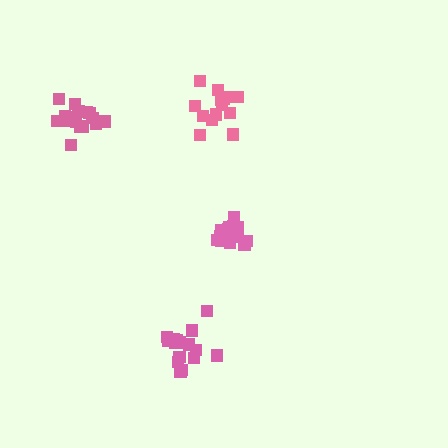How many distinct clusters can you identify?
There are 4 distinct clusters.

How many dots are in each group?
Group 1: 19 dots, Group 2: 18 dots, Group 3: 15 dots, Group 4: 19 dots (71 total).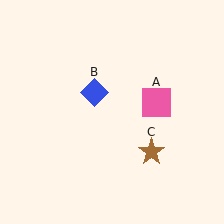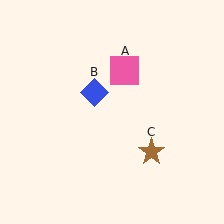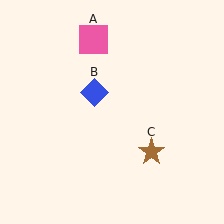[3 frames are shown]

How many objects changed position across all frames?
1 object changed position: pink square (object A).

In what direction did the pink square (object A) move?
The pink square (object A) moved up and to the left.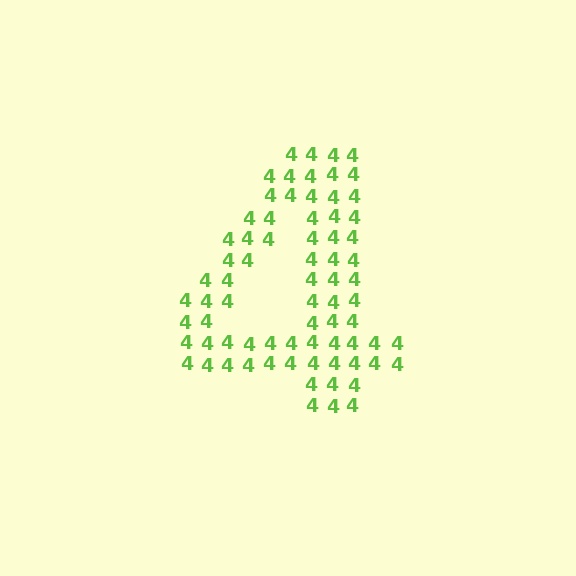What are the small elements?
The small elements are digit 4's.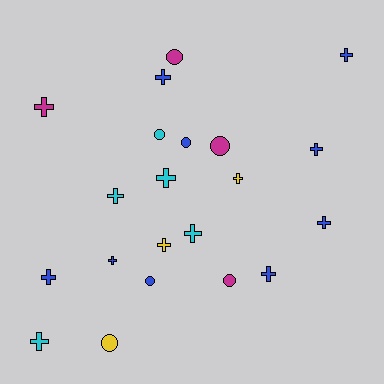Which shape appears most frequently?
Cross, with 14 objects.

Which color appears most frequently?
Blue, with 9 objects.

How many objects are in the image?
There are 21 objects.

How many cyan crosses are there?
There are 4 cyan crosses.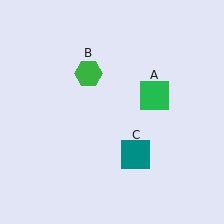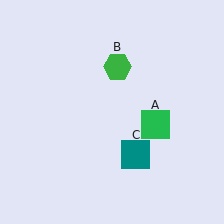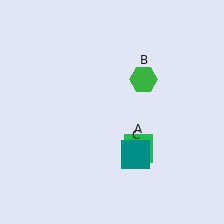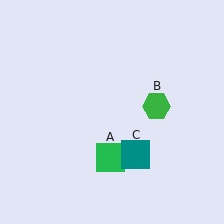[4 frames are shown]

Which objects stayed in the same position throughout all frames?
Teal square (object C) remained stationary.